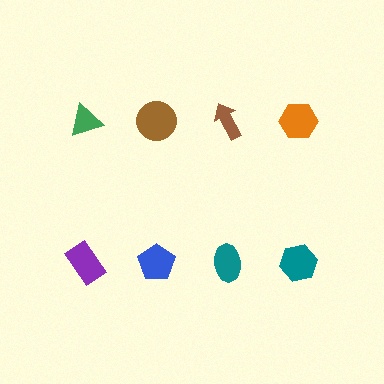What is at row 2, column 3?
A teal ellipse.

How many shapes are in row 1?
4 shapes.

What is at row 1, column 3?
A brown arrow.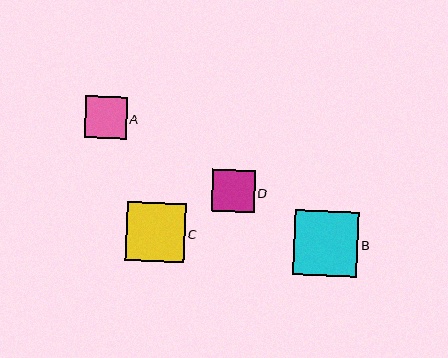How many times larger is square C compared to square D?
Square C is approximately 1.4 times the size of square D.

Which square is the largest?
Square B is the largest with a size of approximately 64 pixels.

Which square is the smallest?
Square D is the smallest with a size of approximately 42 pixels.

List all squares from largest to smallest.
From largest to smallest: B, C, A, D.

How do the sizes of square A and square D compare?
Square A and square D are approximately the same size.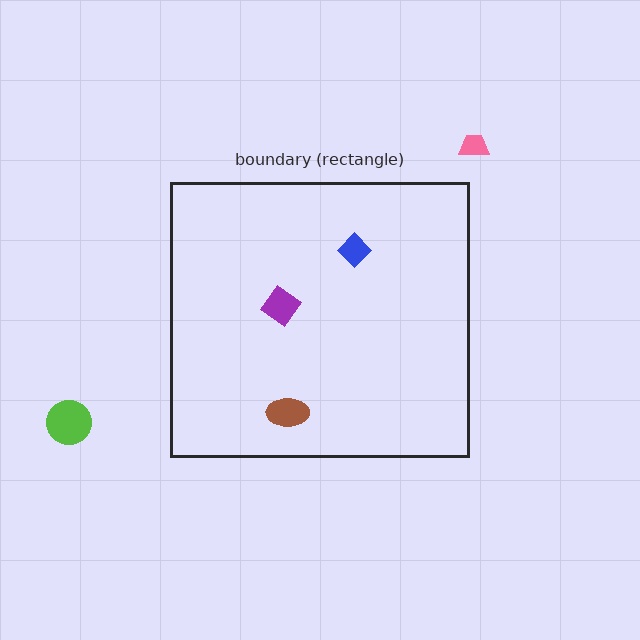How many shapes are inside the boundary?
3 inside, 2 outside.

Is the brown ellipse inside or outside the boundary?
Inside.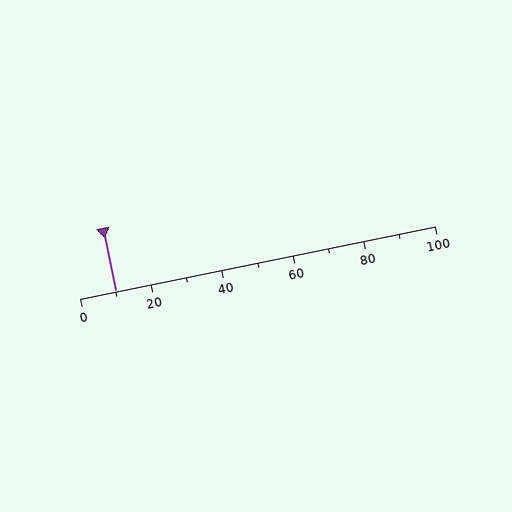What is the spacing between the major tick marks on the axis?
The major ticks are spaced 20 apart.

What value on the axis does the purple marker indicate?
The marker indicates approximately 10.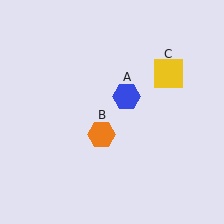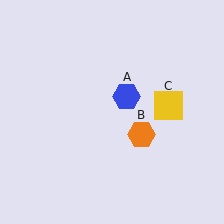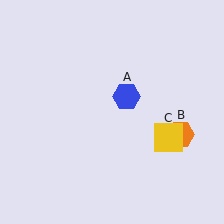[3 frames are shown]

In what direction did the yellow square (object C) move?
The yellow square (object C) moved down.